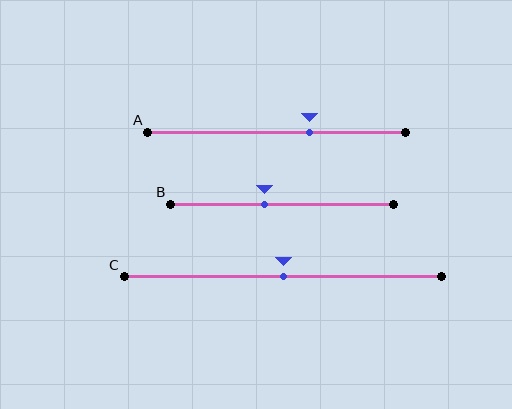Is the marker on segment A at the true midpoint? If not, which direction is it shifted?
No, the marker on segment A is shifted to the right by about 13% of the segment length.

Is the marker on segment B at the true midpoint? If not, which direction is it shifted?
No, the marker on segment B is shifted to the left by about 8% of the segment length.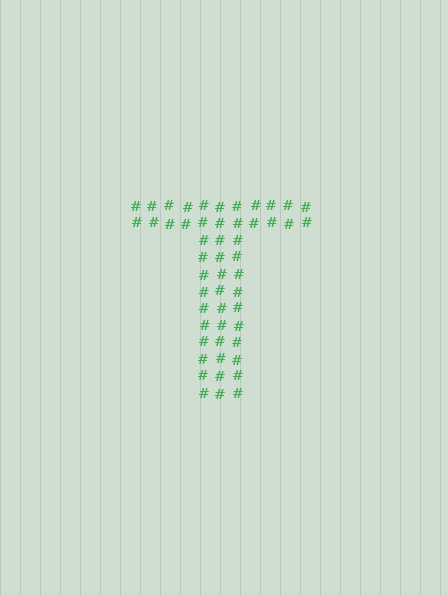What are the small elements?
The small elements are hash symbols.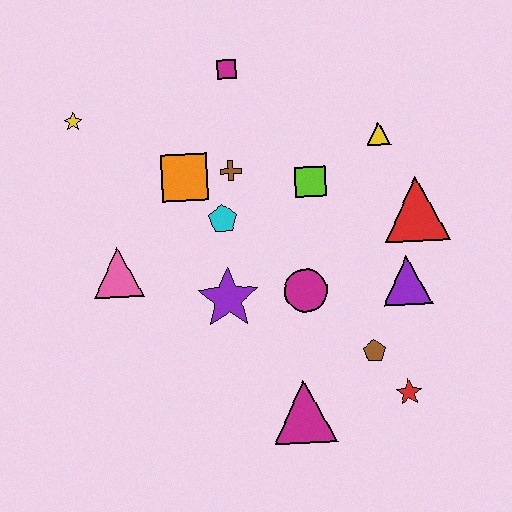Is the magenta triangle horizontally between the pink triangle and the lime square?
Yes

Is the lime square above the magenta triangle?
Yes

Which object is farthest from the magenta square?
The red star is farthest from the magenta square.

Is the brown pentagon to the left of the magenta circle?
No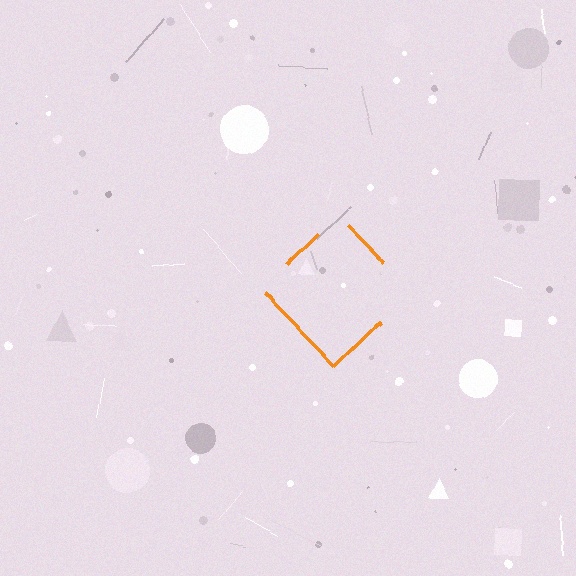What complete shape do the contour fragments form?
The contour fragments form a diamond.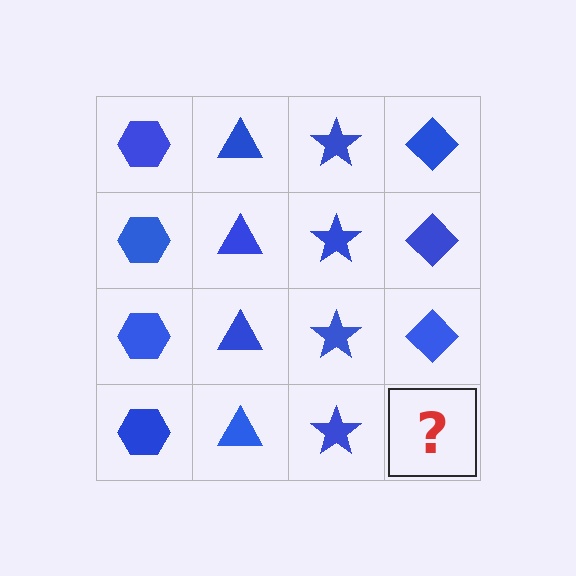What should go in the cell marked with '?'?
The missing cell should contain a blue diamond.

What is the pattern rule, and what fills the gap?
The rule is that each column has a consistent shape. The gap should be filled with a blue diamond.